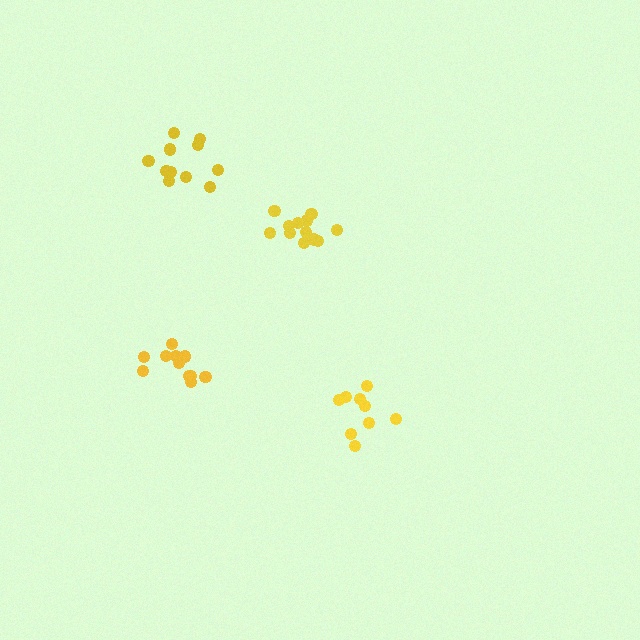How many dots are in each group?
Group 1: 11 dots, Group 2: 9 dots, Group 3: 12 dots, Group 4: 11 dots (43 total).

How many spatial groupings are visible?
There are 4 spatial groupings.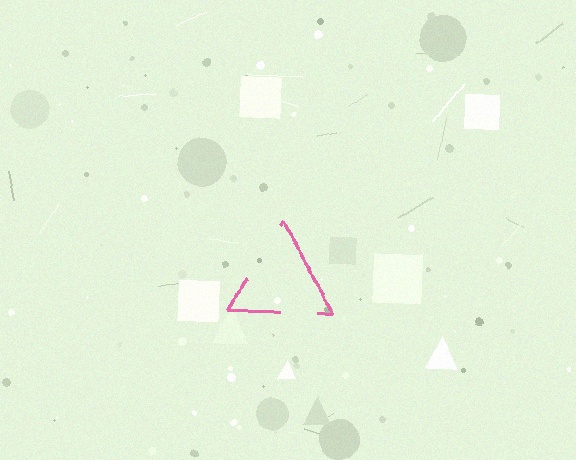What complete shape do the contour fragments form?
The contour fragments form a triangle.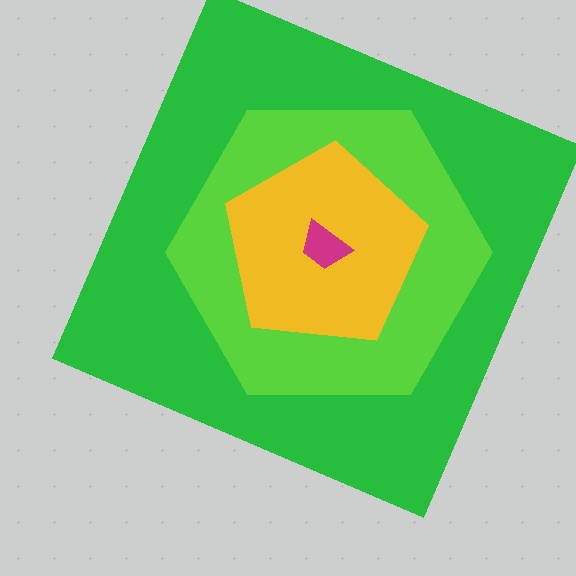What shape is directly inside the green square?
The lime hexagon.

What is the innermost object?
The magenta trapezoid.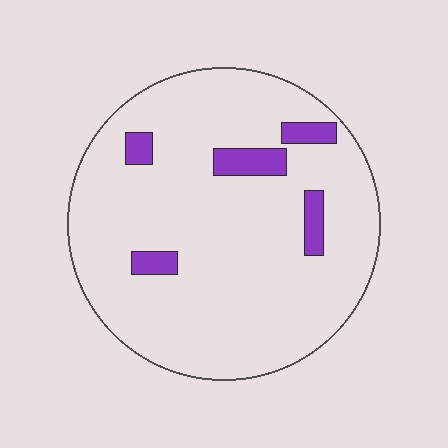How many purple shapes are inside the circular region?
5.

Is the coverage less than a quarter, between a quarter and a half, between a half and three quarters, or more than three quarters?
Less than a quarter.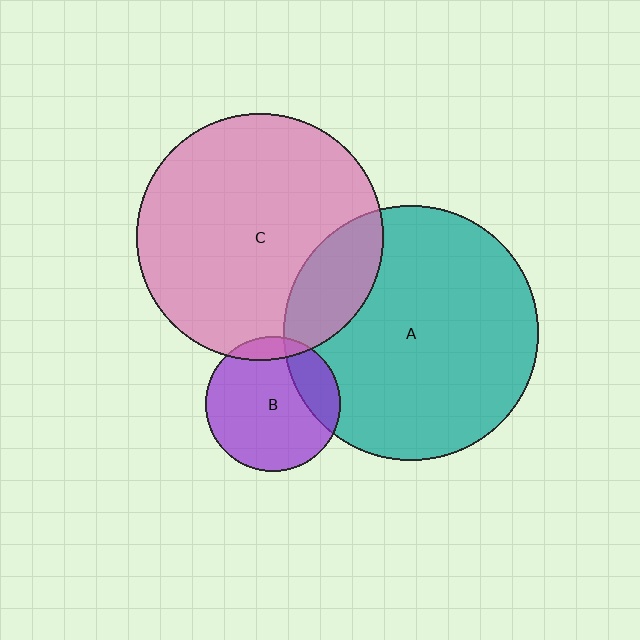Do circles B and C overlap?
Yes.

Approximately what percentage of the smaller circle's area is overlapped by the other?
Approximately 10%.